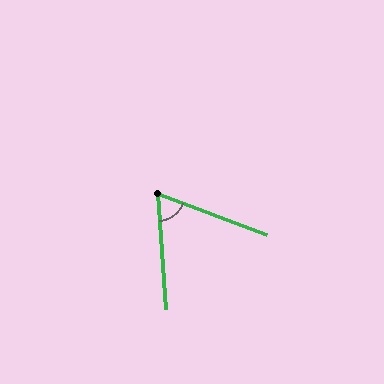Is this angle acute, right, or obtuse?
It is acute.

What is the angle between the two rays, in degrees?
Approximately 65 degrees.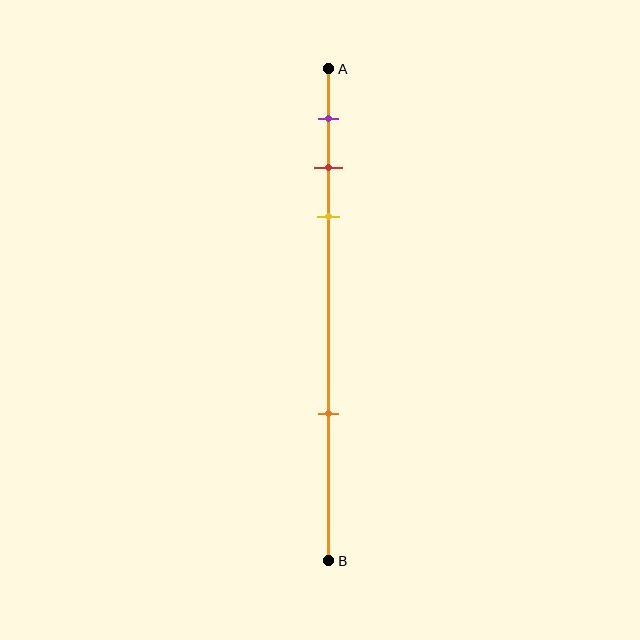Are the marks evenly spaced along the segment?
No, the marks are not evenly spaced.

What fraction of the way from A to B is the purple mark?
The purple mark is approximately 10% (0.1) of the way from A to B.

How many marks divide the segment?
There are 4 marks dividing the segment.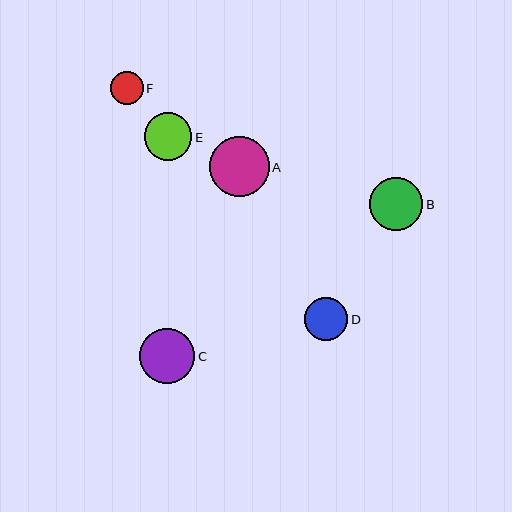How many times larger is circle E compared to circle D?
Circle E is approximately 1.1 times the size of circle D.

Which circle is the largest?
Circle A is the largest with a size of approximately 60 pixels.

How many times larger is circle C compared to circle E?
Circle C is approximately 1.2 times the size of circle E.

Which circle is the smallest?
Circle F is the smallest with a size of approximately 33 pixels.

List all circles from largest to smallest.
From largest to smallest: A, C, B, E, D, F.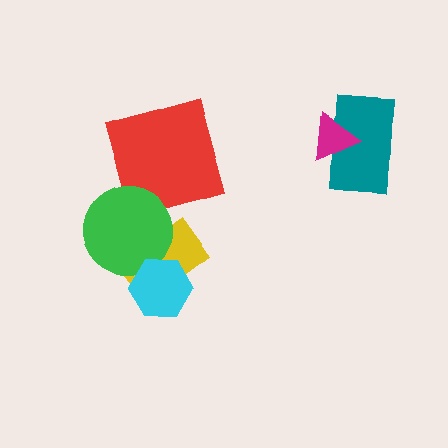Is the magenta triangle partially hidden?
No, no other shape covers it.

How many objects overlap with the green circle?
3 objects overlap with the green circle.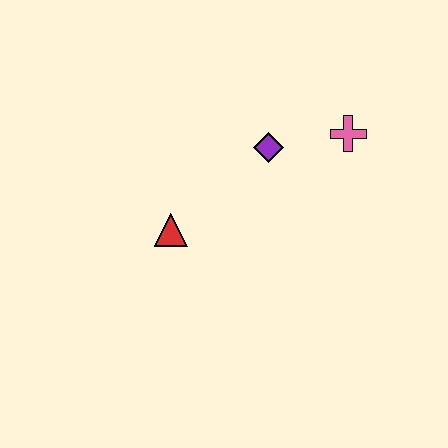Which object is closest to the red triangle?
The purple diamond is closest to the red triangle.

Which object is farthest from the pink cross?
The red triangle is farthest from the pink cross.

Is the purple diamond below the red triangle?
No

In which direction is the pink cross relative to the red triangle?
The pink cross is to the right of the red triangle.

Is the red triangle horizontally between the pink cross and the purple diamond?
No